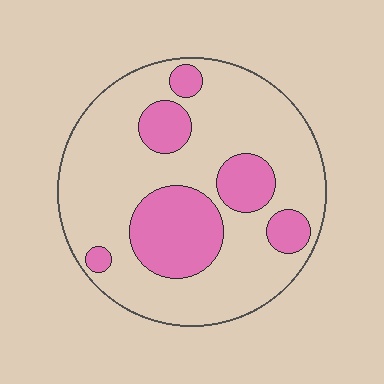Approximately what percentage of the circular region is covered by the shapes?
Approximately 25%.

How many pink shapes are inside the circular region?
6.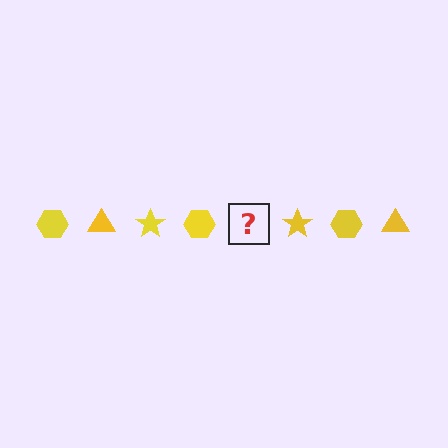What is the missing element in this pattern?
The missing element is a yellow triangle.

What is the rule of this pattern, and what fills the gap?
The rule is that the pattern cycles through hexagon, triangle, star shapes in yellow. The gap should be filled with a yellow triangle.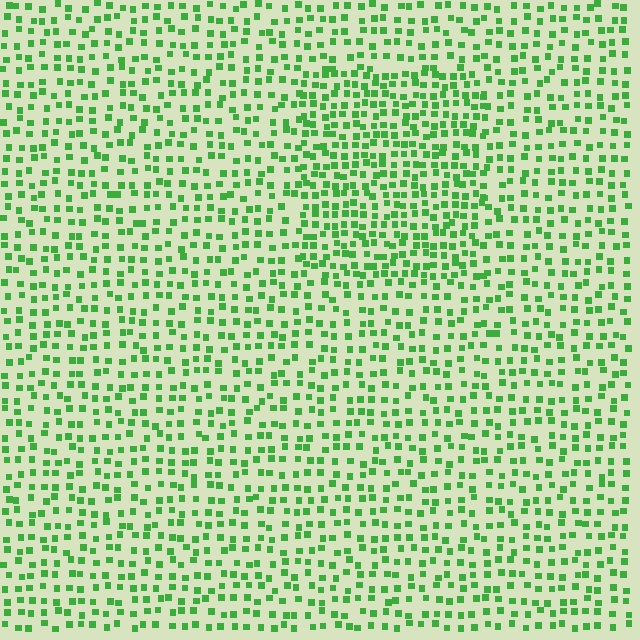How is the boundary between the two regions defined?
The boundary is defined by a change in element density (approximately 1.6x ratio). All elements are the same color, size, and shape.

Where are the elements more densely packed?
The elements are more densely packed inside the rectangle boundary.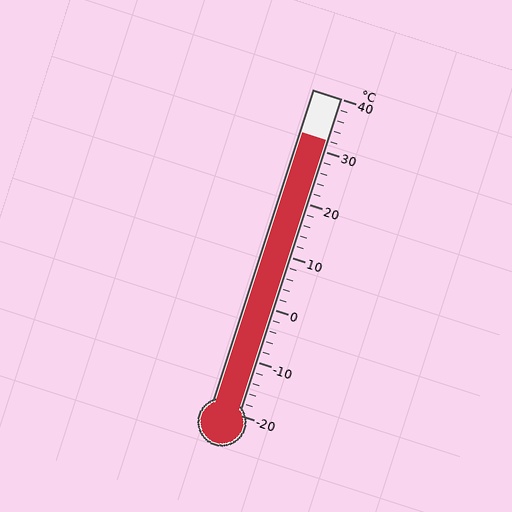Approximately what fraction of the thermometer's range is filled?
The thermometer is filled to approximately 85% of its range.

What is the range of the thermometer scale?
The thermometer scale ranges from -20°C to 40°C.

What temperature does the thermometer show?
The thermometer shows approximately 32°C.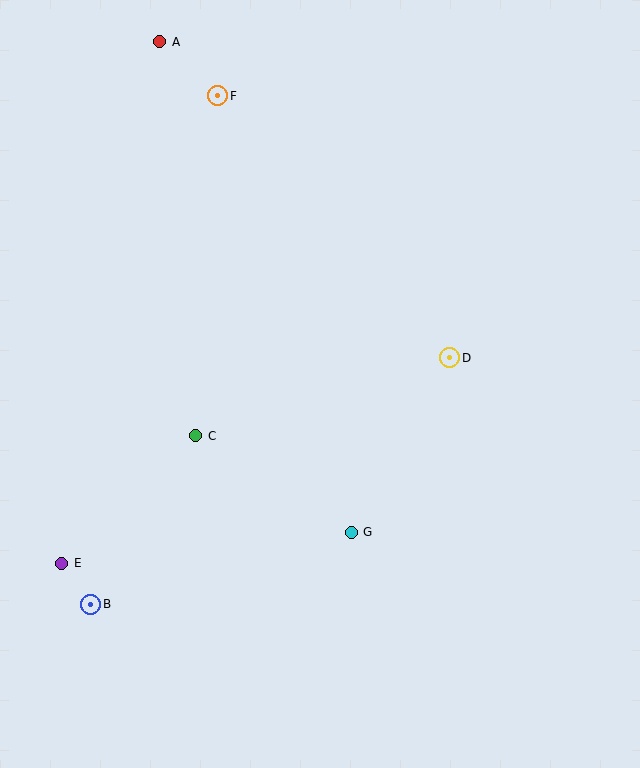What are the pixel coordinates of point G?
Point G is at (351, 532).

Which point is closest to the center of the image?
Point D at (450, 358) is closest to the center.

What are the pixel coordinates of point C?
Point C is at (196, 436).